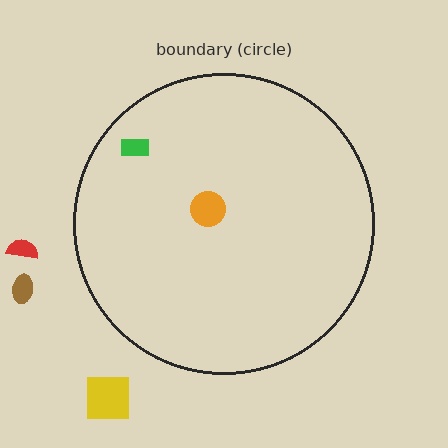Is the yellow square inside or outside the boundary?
Outside.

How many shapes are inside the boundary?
2 inside, 3 outside.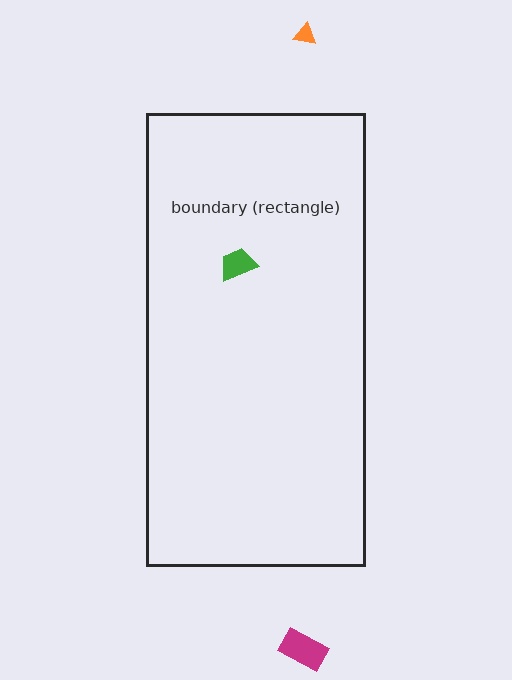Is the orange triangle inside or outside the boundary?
Outside.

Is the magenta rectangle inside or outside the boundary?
Outside.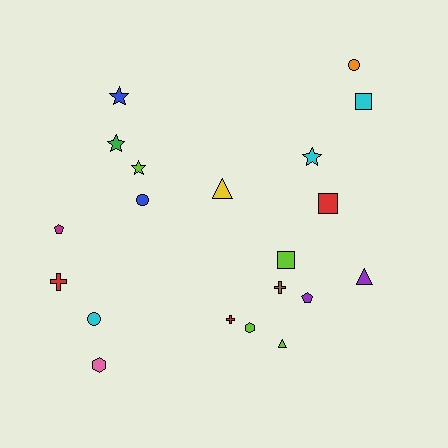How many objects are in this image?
There are 20 objects.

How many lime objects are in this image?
There are 4 lime objects.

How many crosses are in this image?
There are 3 crosses.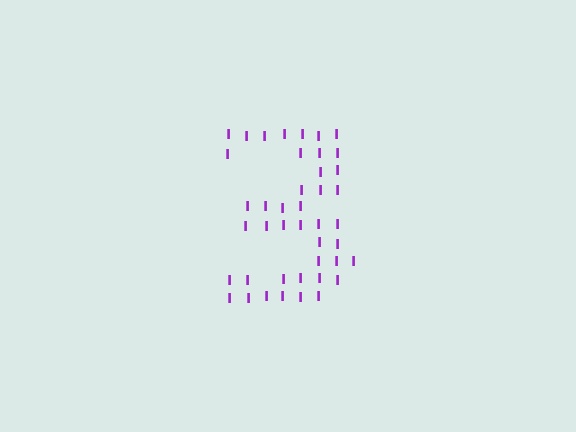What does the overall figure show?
The overall figure shows the digit 3.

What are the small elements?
The small elements are letter I's.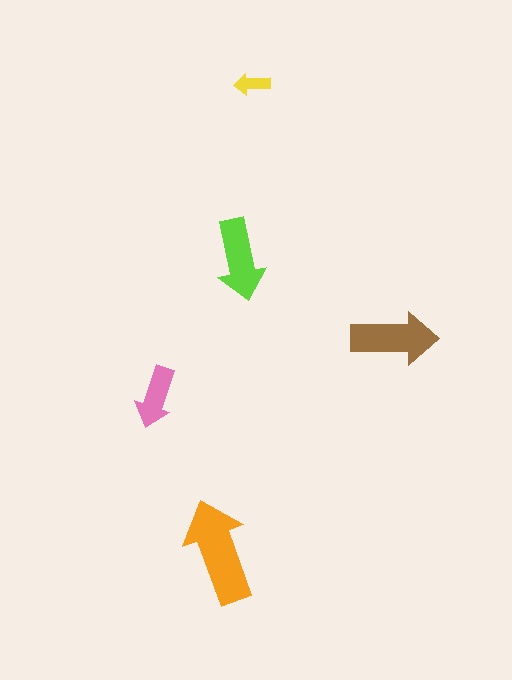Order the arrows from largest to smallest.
the orange one, the brown one, the lime one, the pink one, the yellow one.